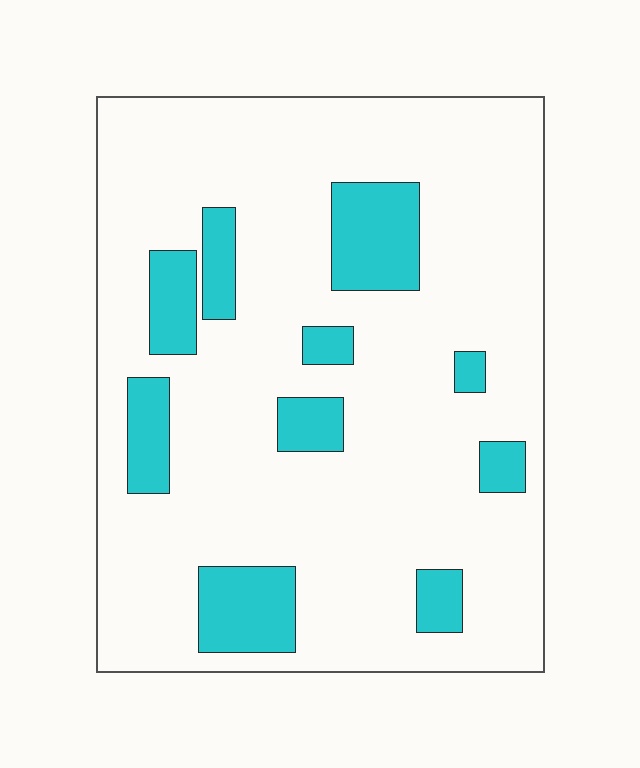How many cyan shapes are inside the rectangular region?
10.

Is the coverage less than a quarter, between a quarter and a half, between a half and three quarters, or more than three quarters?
Less than a quarter.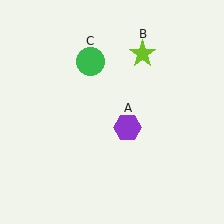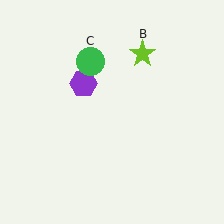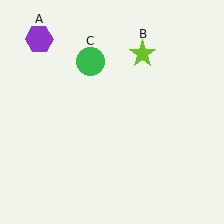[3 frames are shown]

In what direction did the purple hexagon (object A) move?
The purple hexagon (object A) moved up and to the left.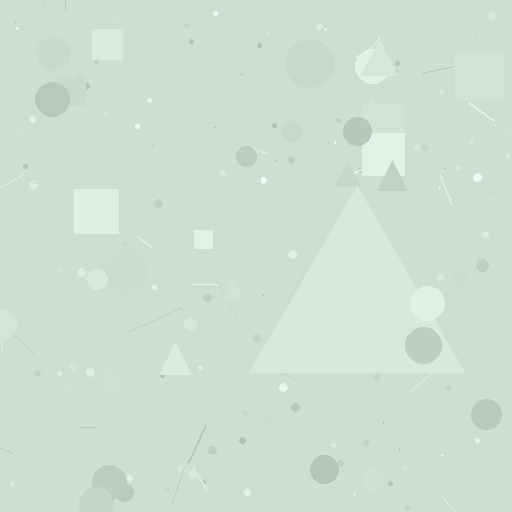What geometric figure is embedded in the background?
A triangle is embedded in the background.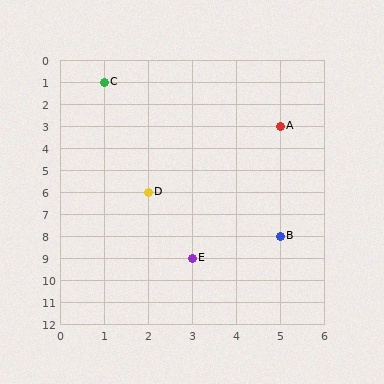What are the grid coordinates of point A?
Point A is at grid coordinates (5, 3).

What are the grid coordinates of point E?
Point E is at grid coordinates (3, 9).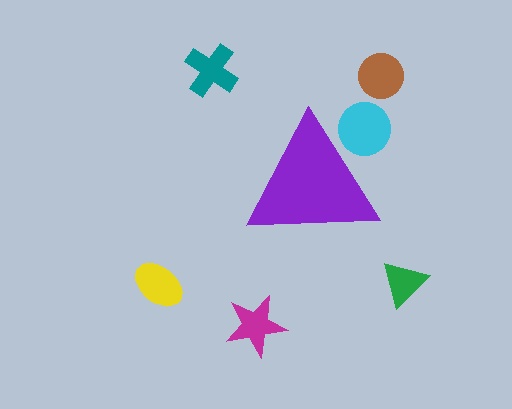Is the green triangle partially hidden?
No, the green triangle is fully visible.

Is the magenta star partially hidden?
No, the magenta star is fully visible.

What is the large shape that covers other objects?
A purple triangle.